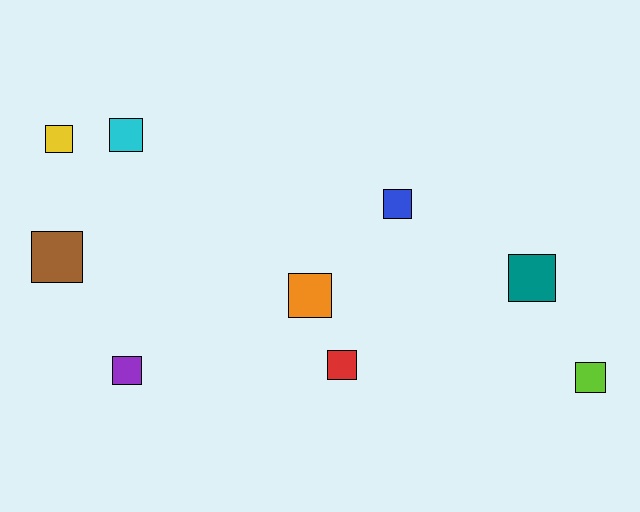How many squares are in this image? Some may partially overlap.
There are 9 squares.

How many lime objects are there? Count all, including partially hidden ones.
There is 1 lime object.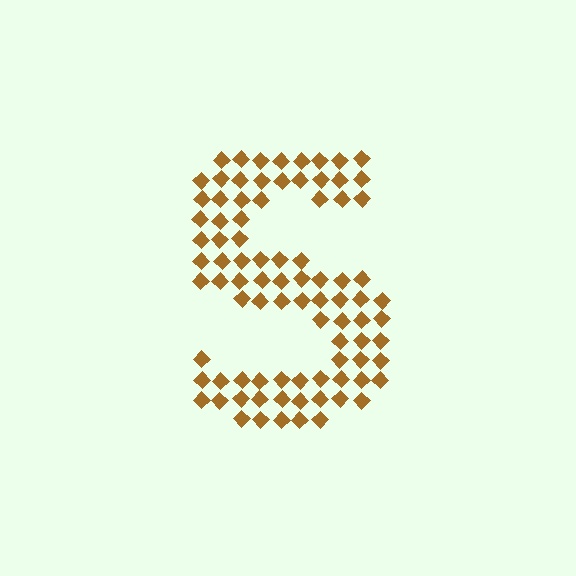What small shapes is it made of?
It is made of small diamonds.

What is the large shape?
The large shape is the letter S.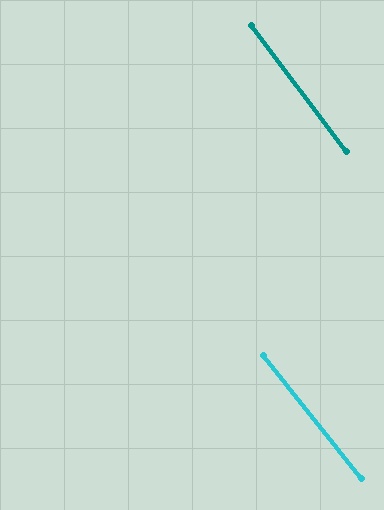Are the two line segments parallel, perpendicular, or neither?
Parallel — their directions differ by only 1.9°.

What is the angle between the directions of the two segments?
Approximately 2 degrees.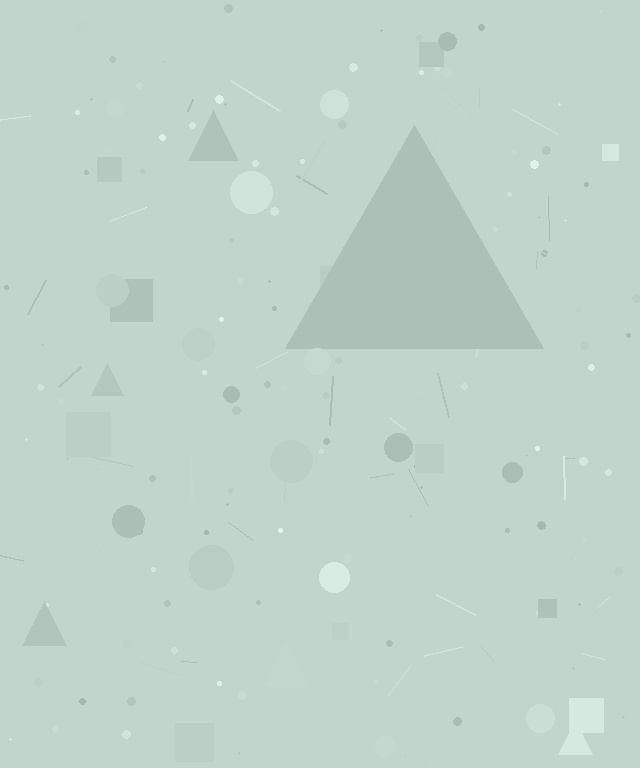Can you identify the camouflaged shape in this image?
The camouflaged shape is a triangle.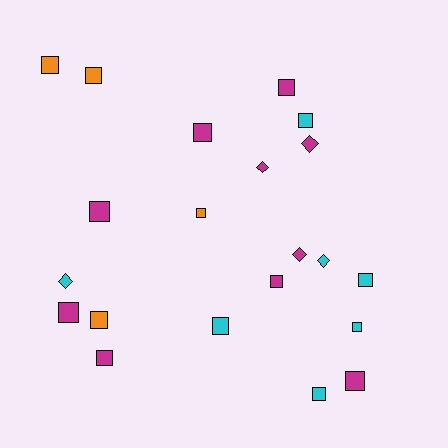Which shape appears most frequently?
Square, with 16 objects.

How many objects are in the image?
There are 21 objects.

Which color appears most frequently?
Magenta, with 10 objects.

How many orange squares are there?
There are 4 orange squares.